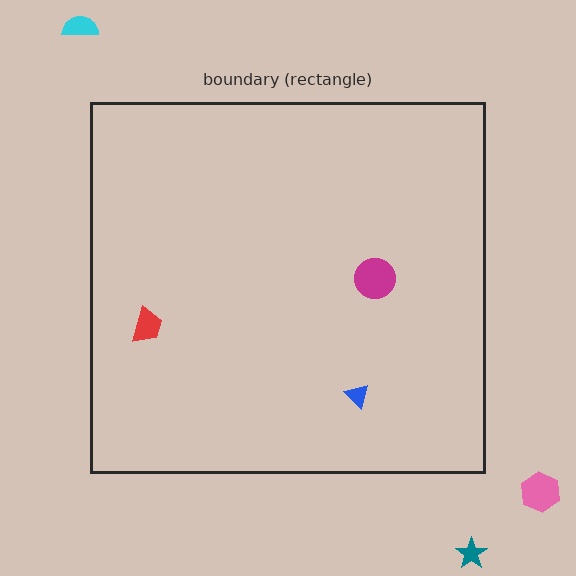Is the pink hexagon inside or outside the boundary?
Outside.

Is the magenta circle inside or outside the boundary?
Inside.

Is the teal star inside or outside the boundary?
Outside.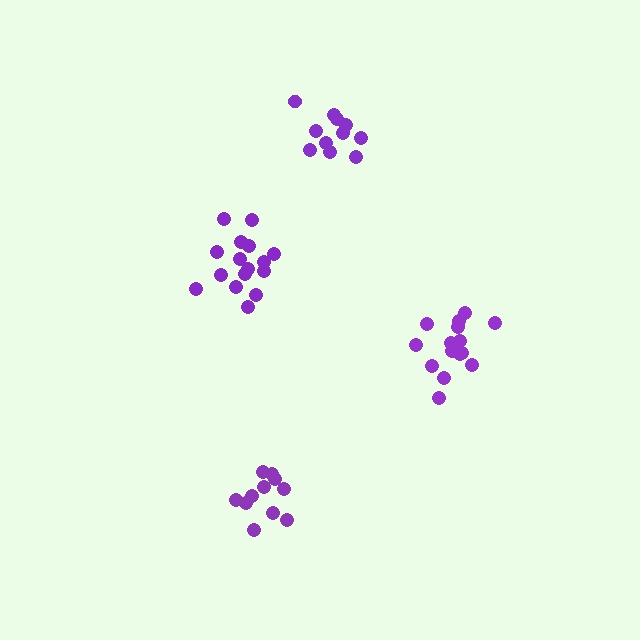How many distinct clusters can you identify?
There are 4 distinct clusters.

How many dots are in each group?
Group 1: 11 dots, Group 2: 16 dots, Group 3: 15 dots, Group 4: 11 dots (53 total).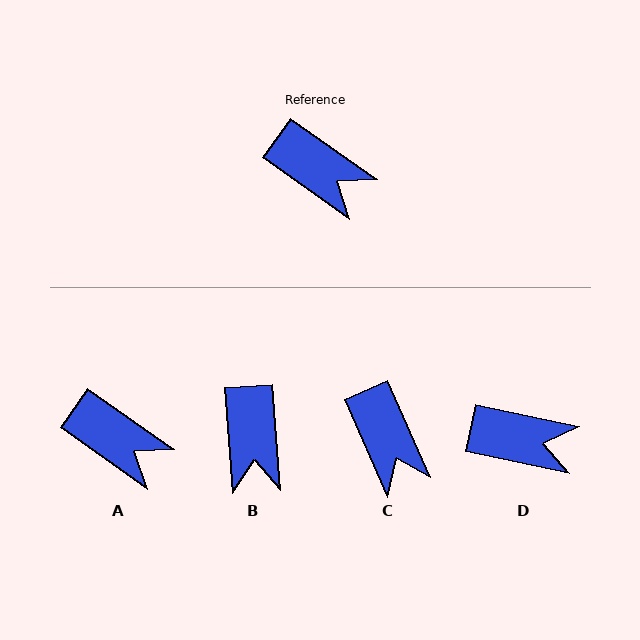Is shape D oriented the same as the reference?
No, it is off by about 23 degrees.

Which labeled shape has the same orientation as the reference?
A.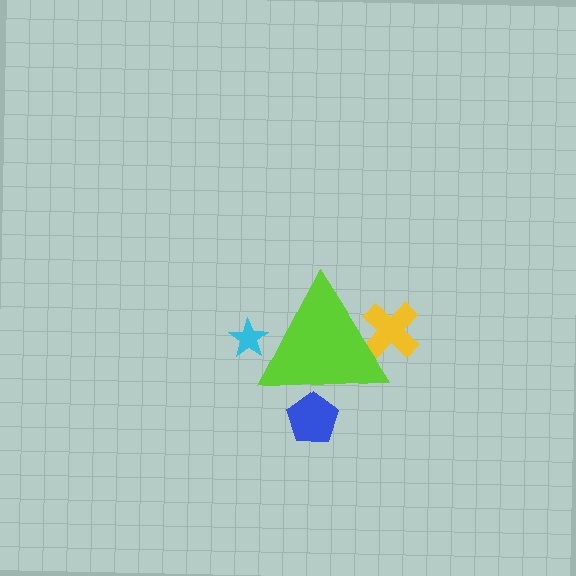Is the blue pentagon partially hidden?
Yes, the blue pentagon is partially hidden behind the lime triangle.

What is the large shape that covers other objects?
A lime triangle.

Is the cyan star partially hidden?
Yes, the cyan star is partially hidden behind the lime triangle.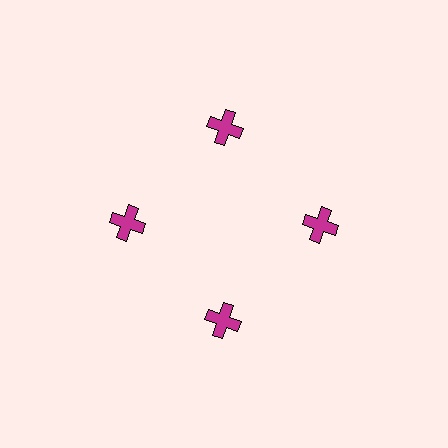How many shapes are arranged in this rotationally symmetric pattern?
There are 4 shapes, arranged in 4 groups of 1.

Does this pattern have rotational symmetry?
Yes, this pattern has 4-fold rotational symmetry. It looks the same after rotating 90 degrees around the center.